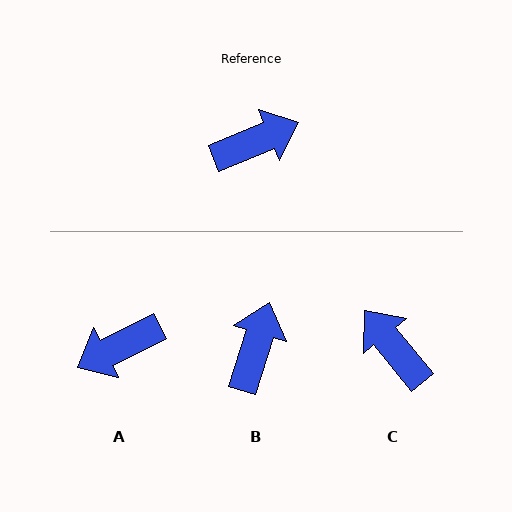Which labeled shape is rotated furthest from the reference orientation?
A, about 176 degrees away.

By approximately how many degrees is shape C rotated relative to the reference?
Approximately 106 degrees counter-clockwise.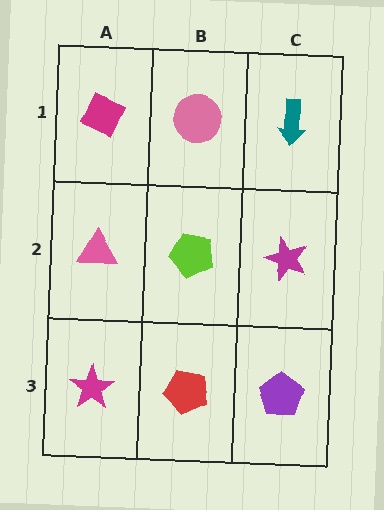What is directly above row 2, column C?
A teal arrow.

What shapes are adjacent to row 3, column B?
A lime pentagon (row 2, column B), a magenta star (row 3, column A), a purple pentagon (row 3, column C).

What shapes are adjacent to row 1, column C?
A magenta star (row 2, column C), a pink circle (row 1, column B).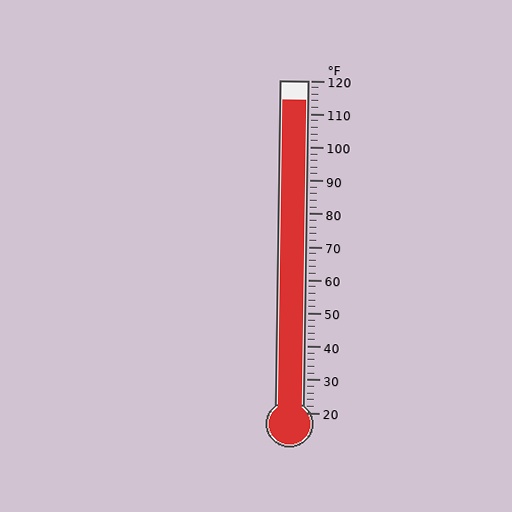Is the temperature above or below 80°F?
The temperature is above 80°F.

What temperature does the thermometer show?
The thermometer shows approximately 114°F.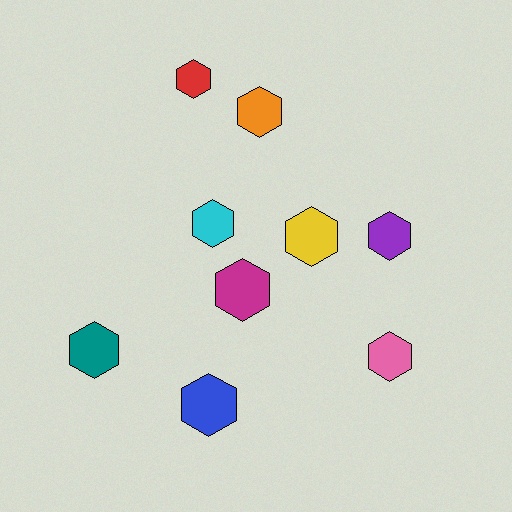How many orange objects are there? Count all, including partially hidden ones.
There is 1 orange object.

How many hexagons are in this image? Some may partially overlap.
There are 9 hexagons.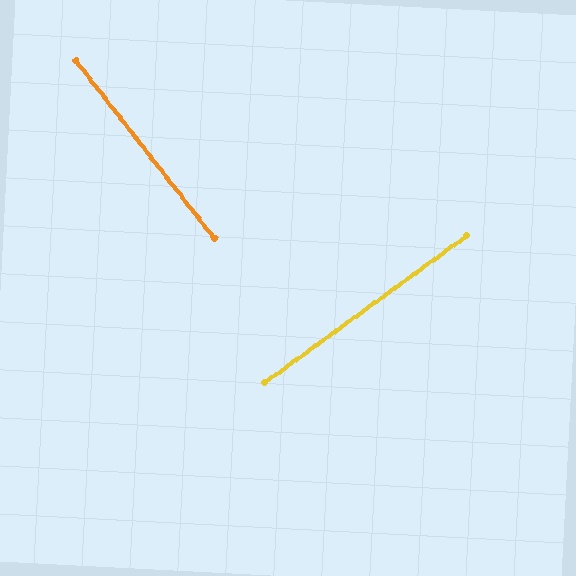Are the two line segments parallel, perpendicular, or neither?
Perpendicular — they meet at approximately 88°.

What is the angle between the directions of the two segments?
Approximately 88 degrees.